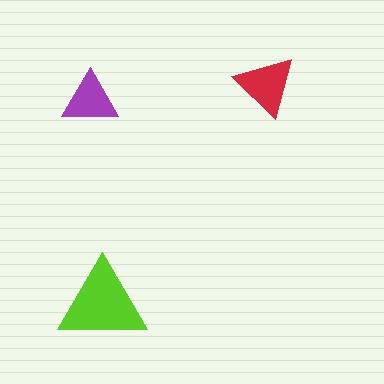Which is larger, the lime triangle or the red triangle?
The lime one.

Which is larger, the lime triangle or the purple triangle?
The lime one.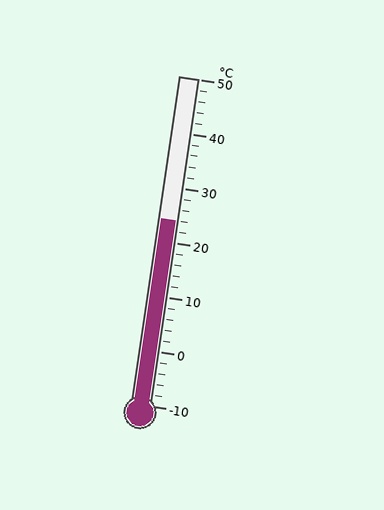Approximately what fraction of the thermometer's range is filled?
The thermometer is filled to approximately 55% of its range.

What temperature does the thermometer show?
The thermometer shows approximately 24°C.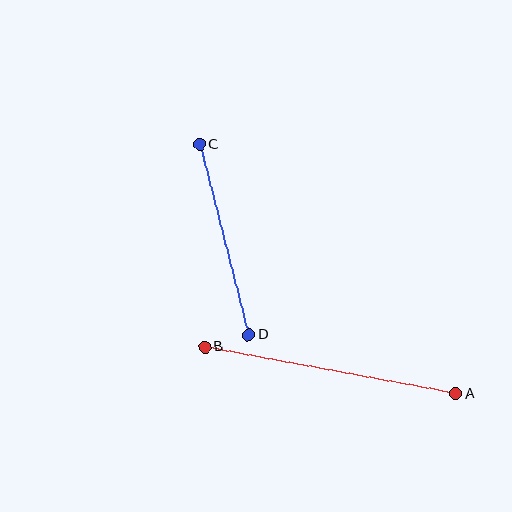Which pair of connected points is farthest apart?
Points A and B are farthest apart.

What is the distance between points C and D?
The distance is approximately 196 pixels.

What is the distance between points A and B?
The distance is approximately 255 pixels.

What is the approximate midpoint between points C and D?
The midpoint is at approximately (224, 240) pixels.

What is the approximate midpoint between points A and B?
The midpoint is at approximately (330, 370) pixels.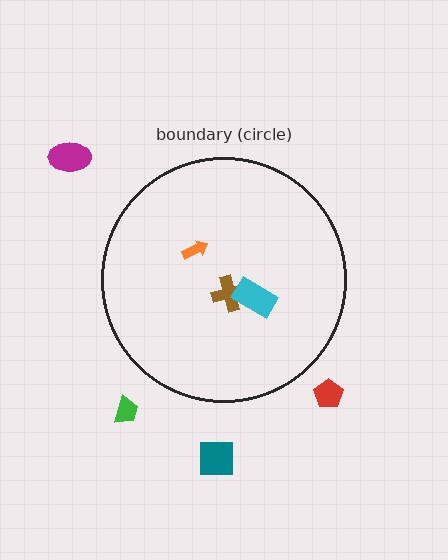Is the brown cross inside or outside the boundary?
Inside.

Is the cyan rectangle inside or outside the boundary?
Inside.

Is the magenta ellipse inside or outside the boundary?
Outside.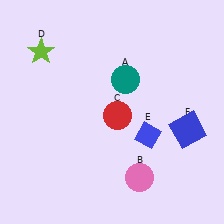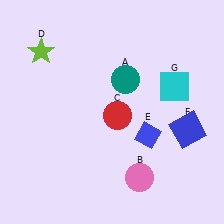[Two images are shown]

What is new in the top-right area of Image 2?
A cyan square (G) was added in the top-right area of Image 2.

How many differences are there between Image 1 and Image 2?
There is 1 difference between the two images.